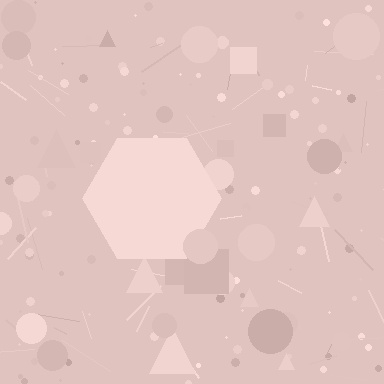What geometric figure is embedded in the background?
A hexagon is embedded in the background.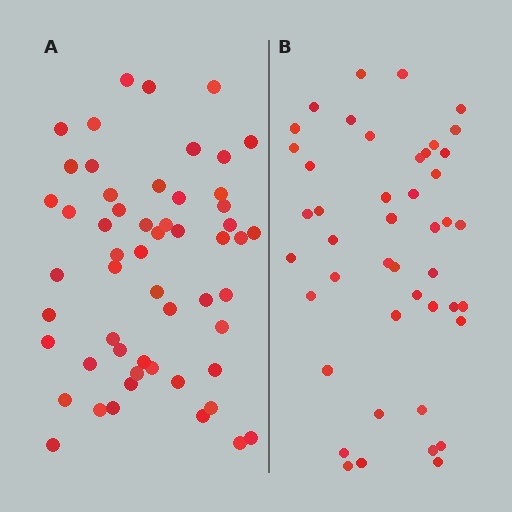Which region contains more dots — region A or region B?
Region A (the left region) has more dots.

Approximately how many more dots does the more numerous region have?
Region A has roughly 10 or so more dots than region B.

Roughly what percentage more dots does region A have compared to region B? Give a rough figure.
About 20% more.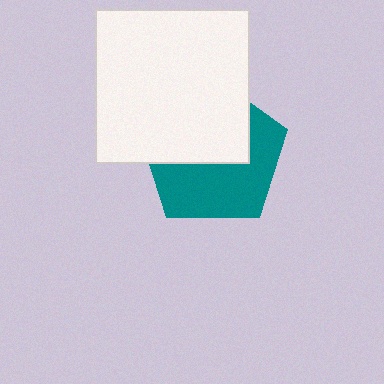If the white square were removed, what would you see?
You would see the complete teal pentagon.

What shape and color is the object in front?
The object in front is a white square.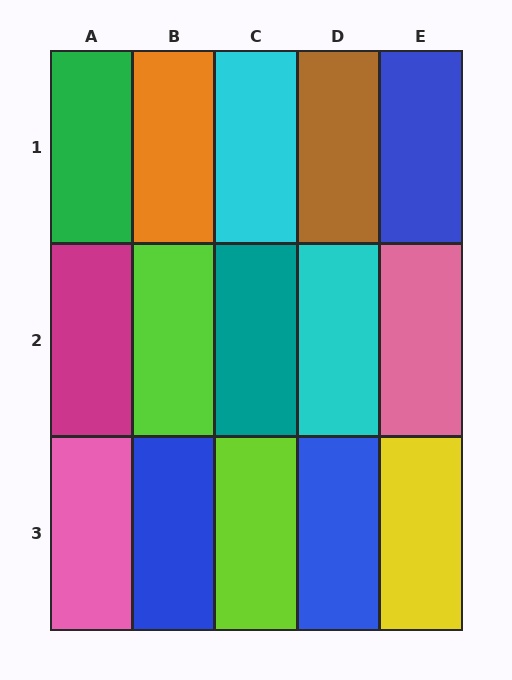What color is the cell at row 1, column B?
Orange.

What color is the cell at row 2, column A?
Magenta.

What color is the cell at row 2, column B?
Lime.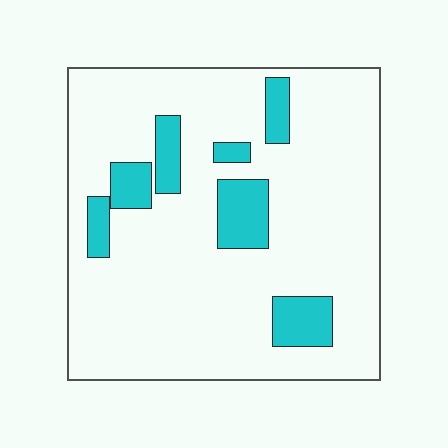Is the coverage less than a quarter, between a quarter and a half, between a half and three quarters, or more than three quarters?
Less than a quarter.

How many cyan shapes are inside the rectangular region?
7.